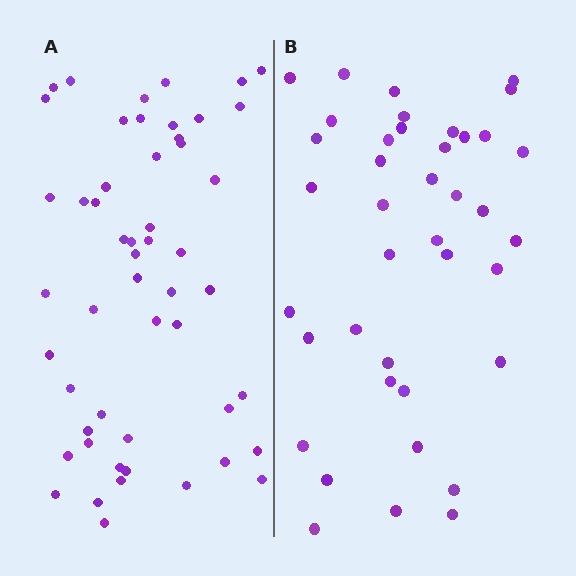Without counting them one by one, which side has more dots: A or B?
Region A (the left region) has more dots.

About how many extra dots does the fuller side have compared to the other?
Region A has roughly 12 or so more dots than region B.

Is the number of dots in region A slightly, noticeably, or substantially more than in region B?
Region A has noticeably more, but not dramatically so. The ratio is roughly 1.3 to 1.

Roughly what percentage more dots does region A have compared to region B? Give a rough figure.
About 30% more.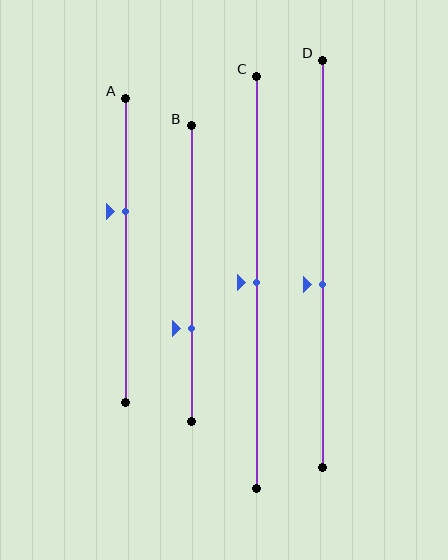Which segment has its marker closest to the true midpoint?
Segment C has its marker closest to the true midpoint.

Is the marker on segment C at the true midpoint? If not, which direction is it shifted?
Yes, the marker on segment C is at the true midpoint.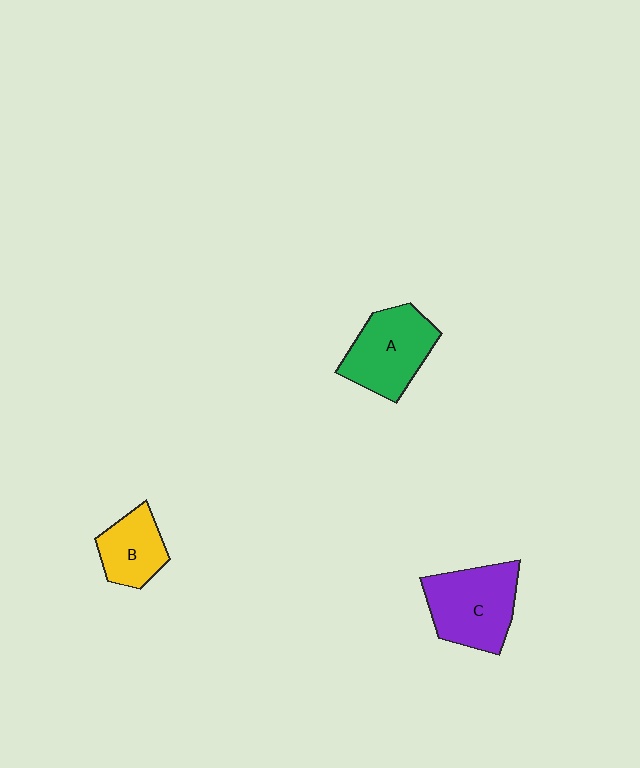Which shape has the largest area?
Shape C (purple).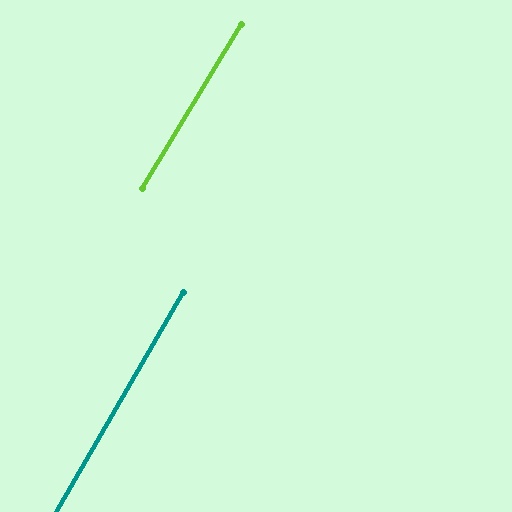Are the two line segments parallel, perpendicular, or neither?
Parallel — their directions differ by only 0.9°.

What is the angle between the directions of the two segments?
Approximately 1 degree.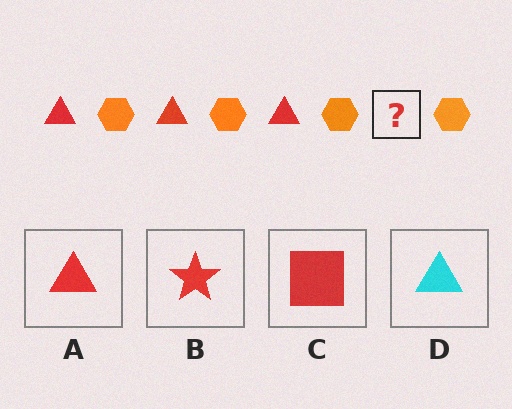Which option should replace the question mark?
Option A.